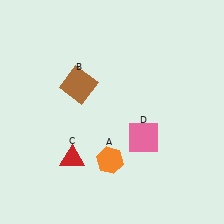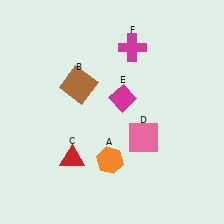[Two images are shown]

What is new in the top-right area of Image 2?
A magenta cross (F) was added in the top-right area of Image 2.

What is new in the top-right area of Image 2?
A magenta diamond (E) was added in the top-right area of Image 2.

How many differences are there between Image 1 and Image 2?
There are 2 differences between the two images.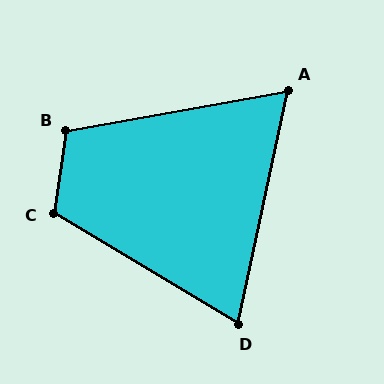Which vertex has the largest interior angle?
C, at approximately 112 degrees.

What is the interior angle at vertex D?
Approximately 71 degrees (acute).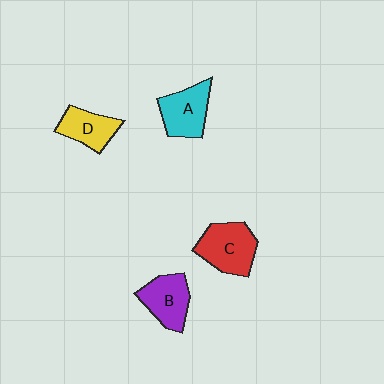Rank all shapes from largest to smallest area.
From largest to smallest: C (red), A (cyan), B (purple), D (yellow).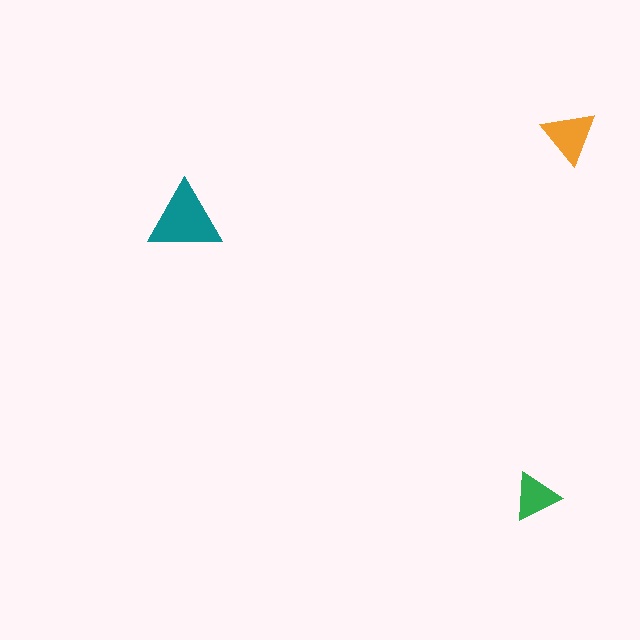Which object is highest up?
The orange triangle is topmost.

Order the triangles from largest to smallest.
the teal one, the orange one, the green one.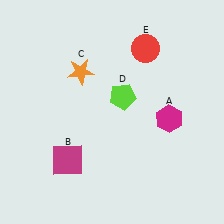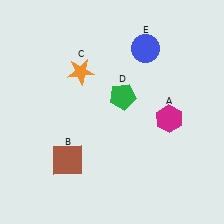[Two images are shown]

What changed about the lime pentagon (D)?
In Image 1, D is lime. In Image 2, it changed to green.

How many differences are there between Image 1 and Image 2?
There are 3 differences between the two images.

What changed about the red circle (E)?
In Image 1, E is red. In Image 2, it changed to blue.